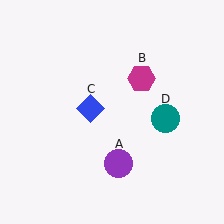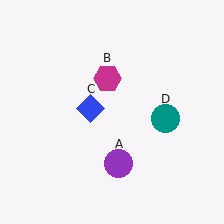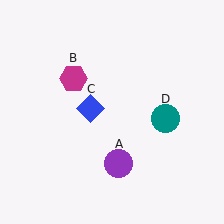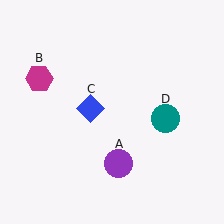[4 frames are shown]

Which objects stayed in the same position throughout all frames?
Purple circle (object A) and blue diamond (object C) and teal circle (object D) remained stationary.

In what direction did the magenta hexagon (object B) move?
The magenta hexagon (object B) moved left.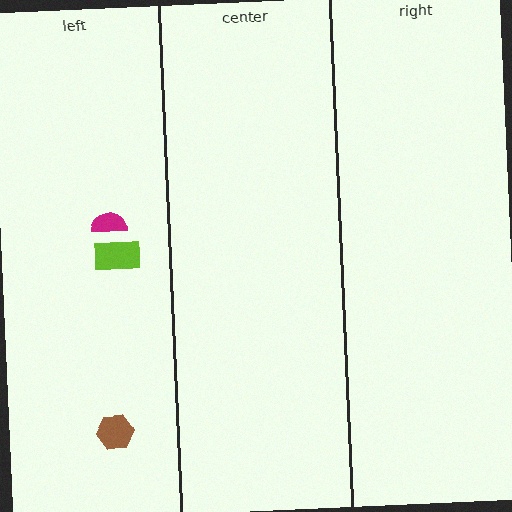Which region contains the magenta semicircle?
The left region.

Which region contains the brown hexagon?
The left region.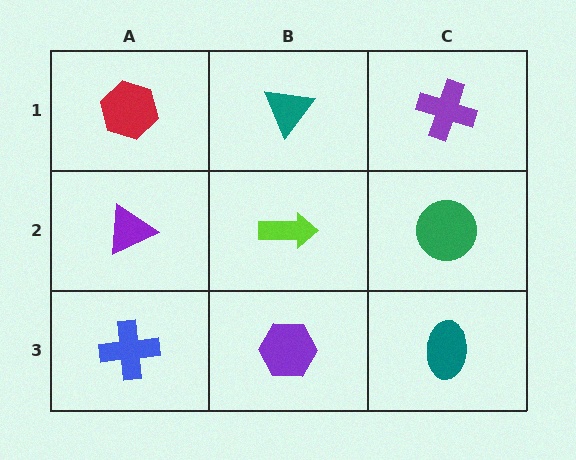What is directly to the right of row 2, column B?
A green circle.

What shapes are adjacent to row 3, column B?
A lime arrow (row 2, column B), a blue cross (row 3, column A), a teal ellipse (row 3, column C).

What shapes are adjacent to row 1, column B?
A lime arrow (row 2, column B), a red hexagon (row 1, column A), a purple cross (row 1, column C).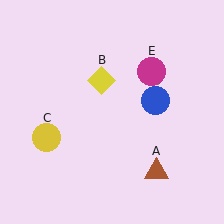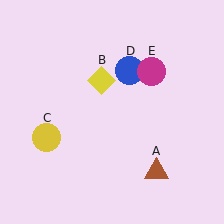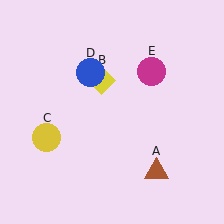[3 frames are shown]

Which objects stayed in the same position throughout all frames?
Brown triangle (object A) and yellow diamond (object B) and yellow circle (object C) and magenta circle (object E) remained stationary.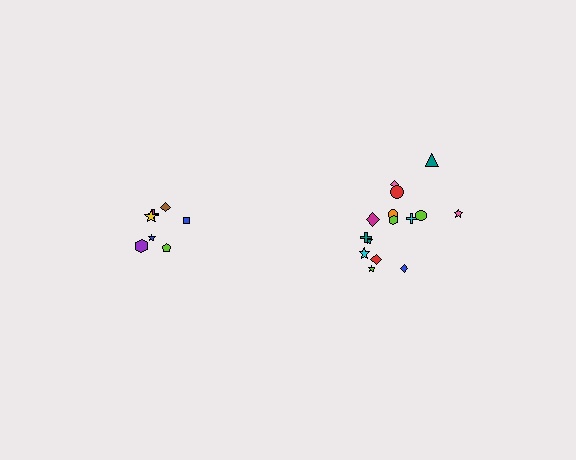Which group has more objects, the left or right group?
The right group.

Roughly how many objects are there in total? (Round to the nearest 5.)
Roughly 20 objects in total.